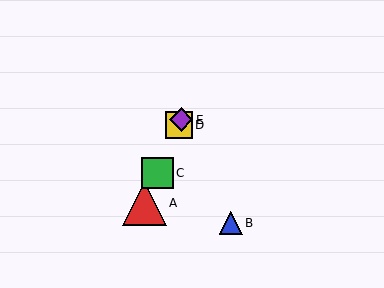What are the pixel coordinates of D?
Object D is at (179, 125).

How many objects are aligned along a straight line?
4 objects (A, C, D, E) are aligned along a straight line.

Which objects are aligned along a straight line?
Objects A, C, D, E are aligned along a straight line.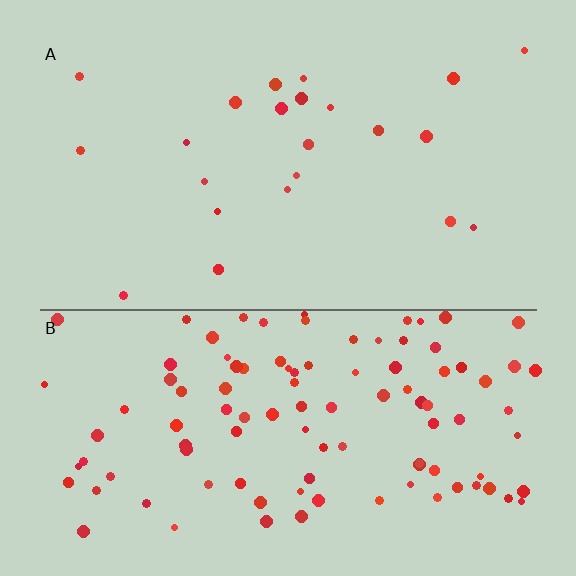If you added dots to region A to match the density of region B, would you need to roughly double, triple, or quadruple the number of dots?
Approximately quadruple.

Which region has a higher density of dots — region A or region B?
B (the bottom).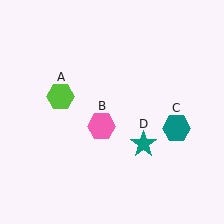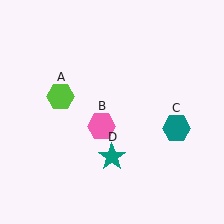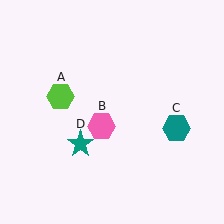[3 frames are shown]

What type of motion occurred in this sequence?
The teal star (object D) rotated clockwise around the center of the scene.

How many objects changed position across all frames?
1 object changed position: teal star (object D).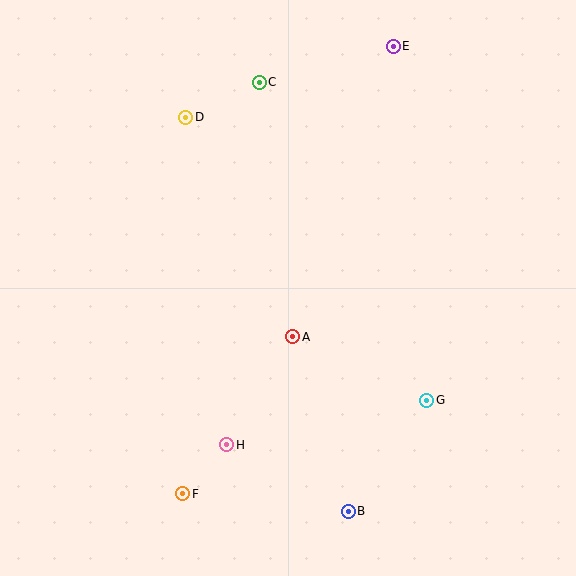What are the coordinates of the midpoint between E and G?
The midpoint between E and G is at (410, 223).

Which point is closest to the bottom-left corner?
Point F is closest to the bottom-left corner.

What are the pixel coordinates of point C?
Point C is at (259, 82).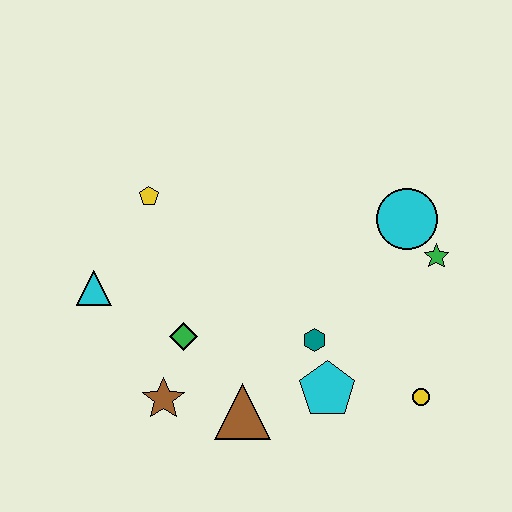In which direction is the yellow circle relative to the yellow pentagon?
The yellow circle is to the right of the yellow pentagon.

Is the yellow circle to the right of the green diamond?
Yes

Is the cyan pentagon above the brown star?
Yes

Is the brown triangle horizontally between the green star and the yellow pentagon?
Yes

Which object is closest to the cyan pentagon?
The teal hexagon is closest to the cyan pentagon.